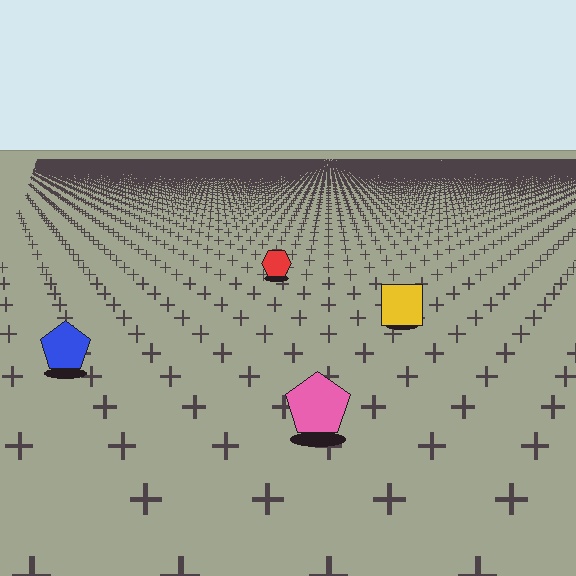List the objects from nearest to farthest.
From nearest to farthest: the pink pentagon, the blue pentagon, the yellow square, the red hexagon.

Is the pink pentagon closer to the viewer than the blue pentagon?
Yes. The pink pentagon is closer — you can tell from the texture gradient: the ground texture is coarser near it.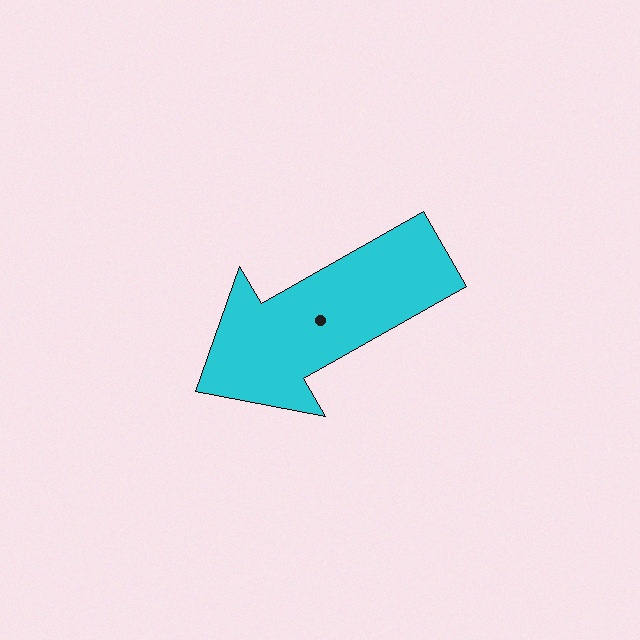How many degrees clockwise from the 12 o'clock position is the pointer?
Approximately 240 degrees.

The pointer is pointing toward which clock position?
Roughly 8 o'clock.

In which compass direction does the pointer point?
Southwest.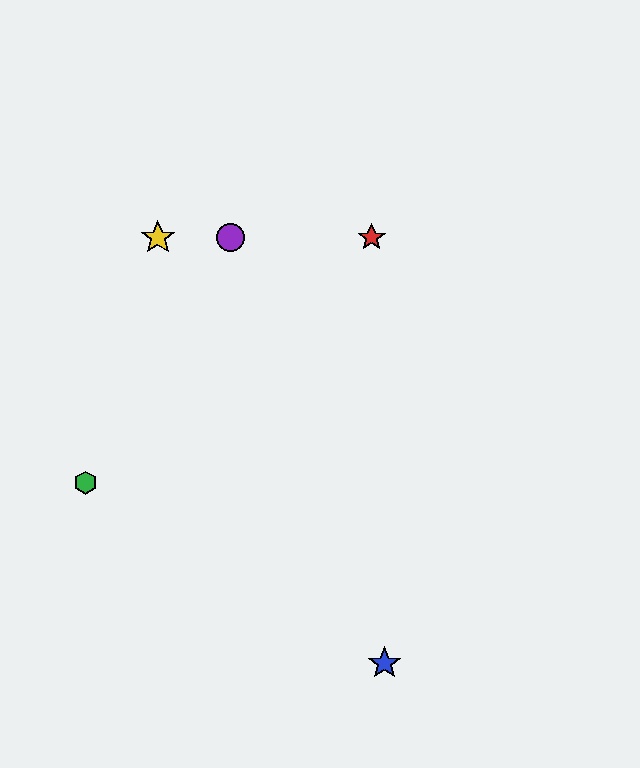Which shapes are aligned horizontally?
The red star, the yellow star, the purple circle are aligned horizontally.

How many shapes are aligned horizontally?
3 shapes (the red star, the yellow star, the purple circle) are aligned horizontally.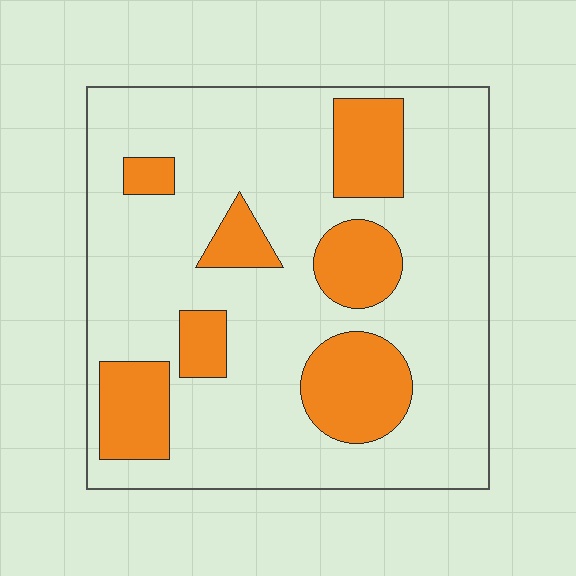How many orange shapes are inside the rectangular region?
7.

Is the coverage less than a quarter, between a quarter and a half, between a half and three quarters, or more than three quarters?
Less than a quarter.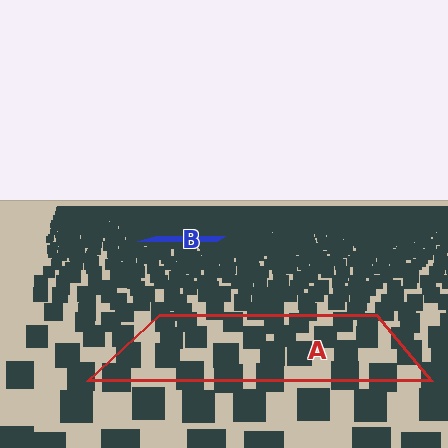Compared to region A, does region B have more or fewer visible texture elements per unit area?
Region B has more texture elements per unit area — they are packed more densely because it is farther away.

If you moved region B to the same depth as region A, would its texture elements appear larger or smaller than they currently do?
They would appear larger. At a closer depth, the same texture elements are projected at a bigger on-screen size.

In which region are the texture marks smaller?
The texture marks are smaller in region B, because it is farther away.